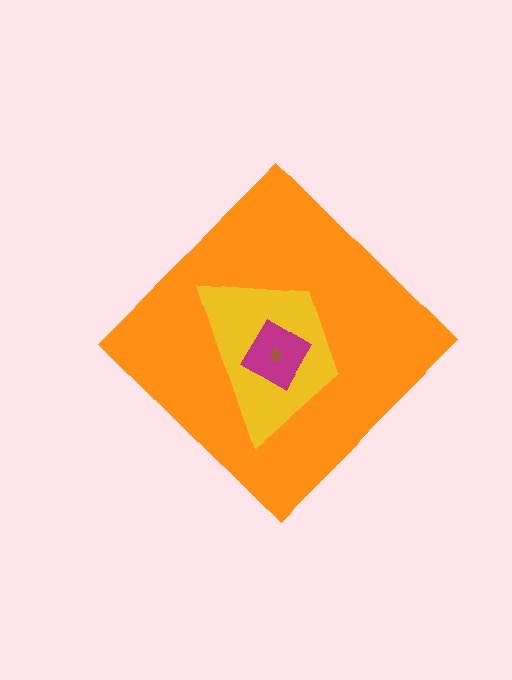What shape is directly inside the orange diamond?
The yellow trapezoid.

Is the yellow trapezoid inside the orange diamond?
Yes.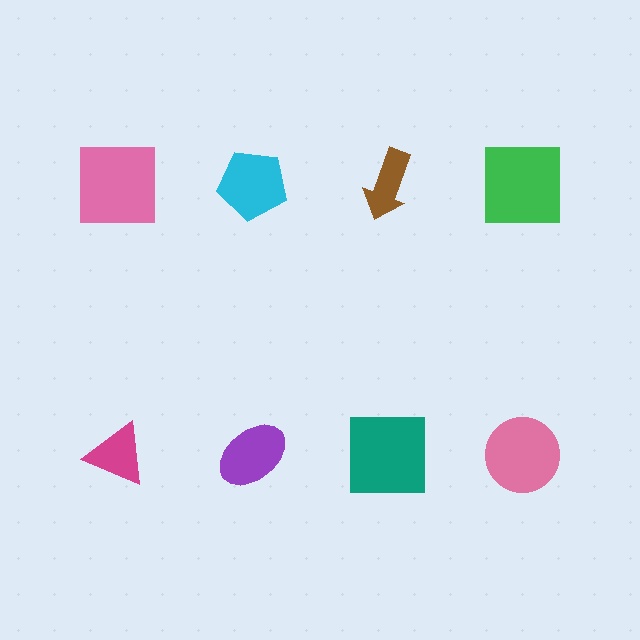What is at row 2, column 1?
A magenta triangle.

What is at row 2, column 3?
A teal square.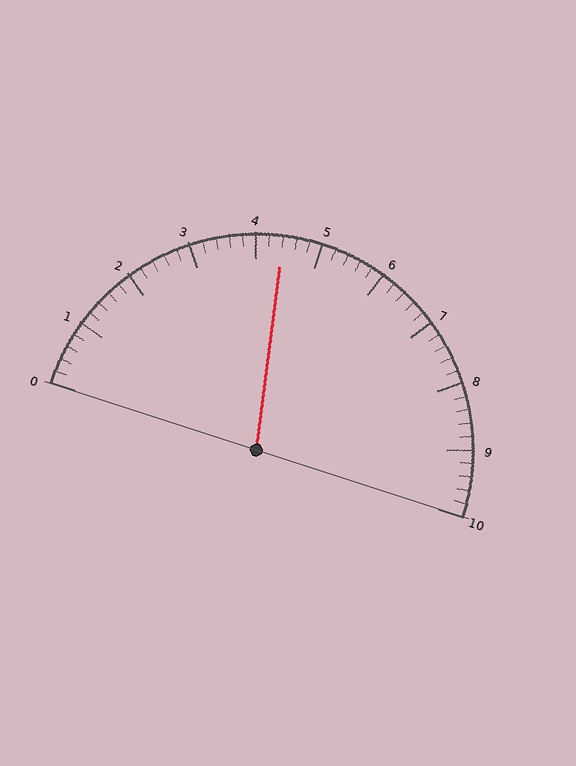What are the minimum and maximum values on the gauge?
The gauge ranges from 0 to 10.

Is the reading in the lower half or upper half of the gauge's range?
The reading is in the lower half of the range (0 to 10).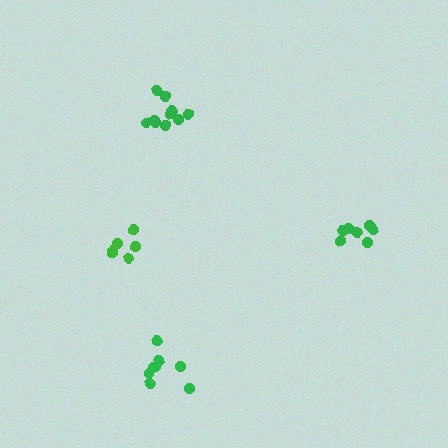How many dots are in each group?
Group 1: 9 dots, Group 2: 6 dots, Group 3: 10 dots, Group 4: 8 dots (33 total).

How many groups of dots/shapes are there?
There are 4 groups.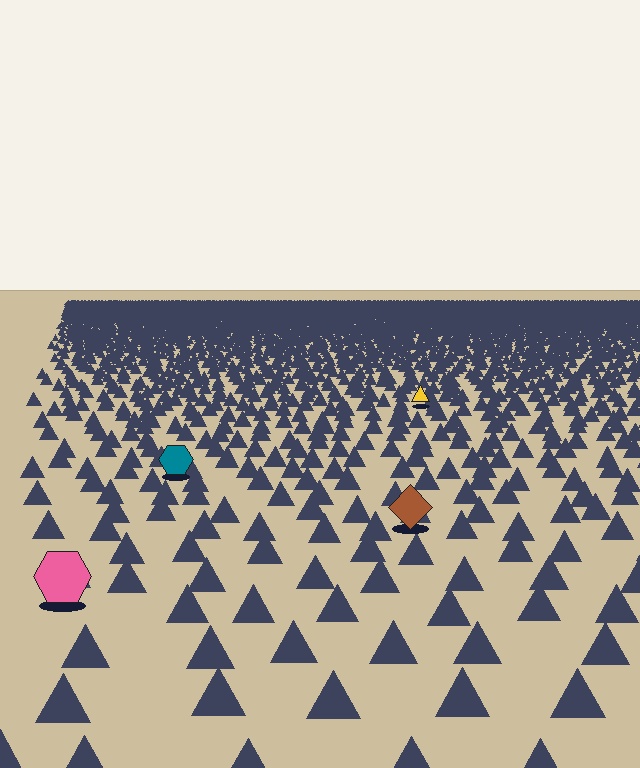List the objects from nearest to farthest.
From nearest to farthest: the pink hexagon, the brown diamond, the teal hexagon, the yellow triangle.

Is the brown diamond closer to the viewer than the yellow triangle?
Yes. The brown diamond is closer — you can tell from the texture gradient: the ground texture is coarser near it.